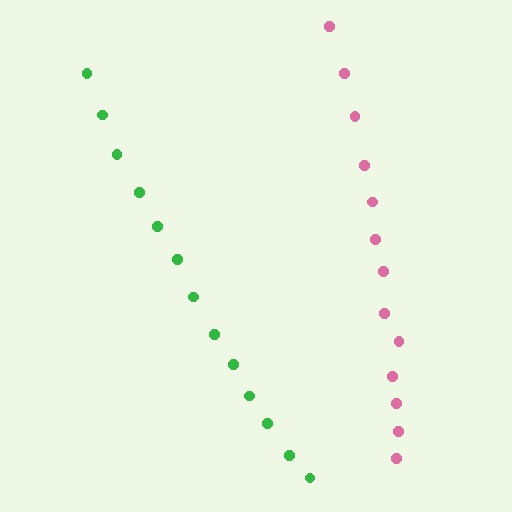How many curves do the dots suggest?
There are 2 distinct paths.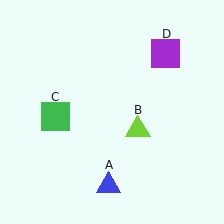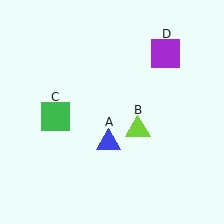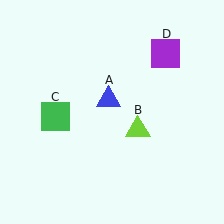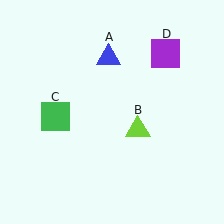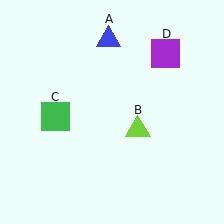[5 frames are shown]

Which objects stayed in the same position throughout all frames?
Lime triangle (object B) and green square (object C) and purple square (object D) remained stationary.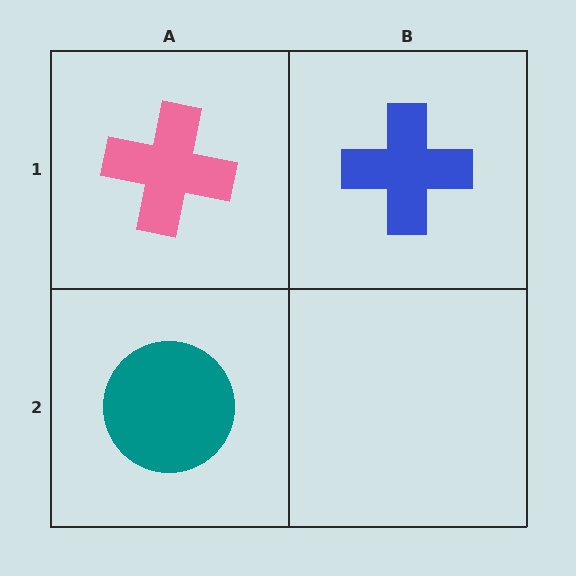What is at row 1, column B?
A blue cross.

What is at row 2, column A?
A teal circle.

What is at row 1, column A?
A pink cross.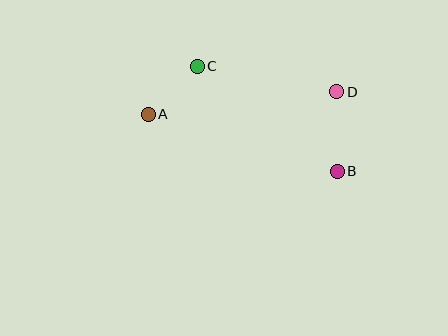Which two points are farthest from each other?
Points A and B are farthest from each other.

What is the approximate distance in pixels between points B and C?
The distance between B and C is approximately 175 pixels.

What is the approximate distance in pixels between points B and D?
The distance between B and D is approximately 79 pixels.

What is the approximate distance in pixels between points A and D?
The distance between A and D is approximately 190 pixels.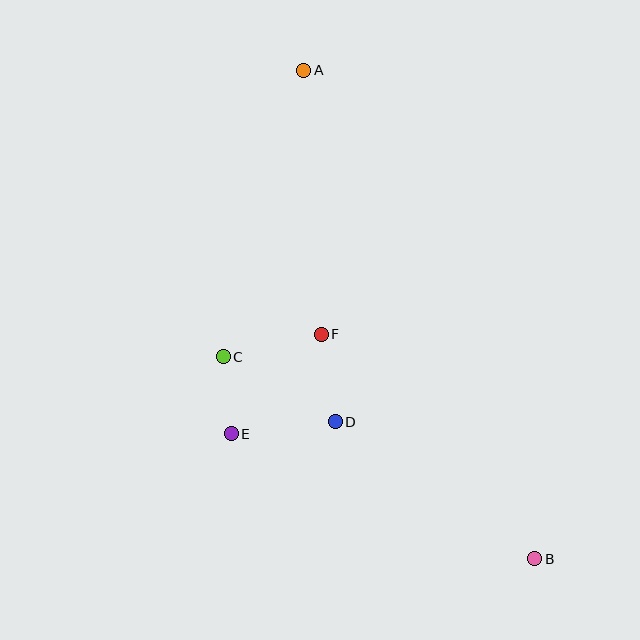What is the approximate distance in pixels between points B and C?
The distance between B and C is approximately 371 pixels.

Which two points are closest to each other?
Points C and E are closest to each other.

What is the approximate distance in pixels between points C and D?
The distance between C and D is approximately 130 pixels.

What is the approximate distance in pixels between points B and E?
The distance between B and E is approximately 328 pixels.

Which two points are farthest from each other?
Points A and B are farthest from each other.